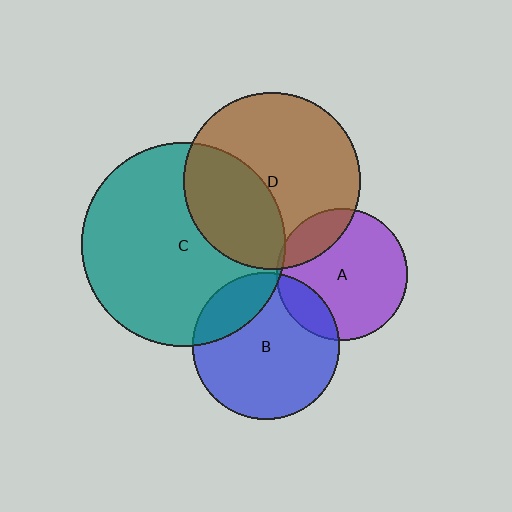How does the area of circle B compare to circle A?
Approximately 1.3 times.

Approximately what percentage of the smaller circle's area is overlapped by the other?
Approximately 20%.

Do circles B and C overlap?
Yes.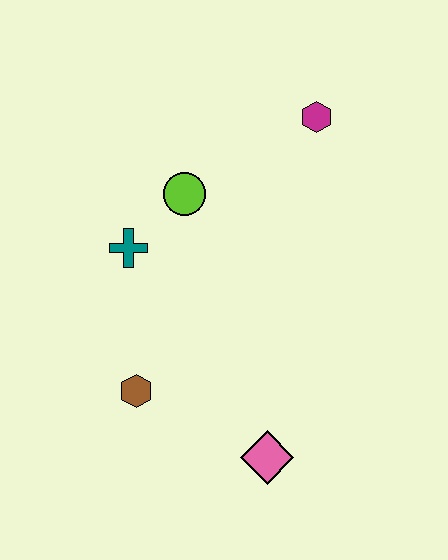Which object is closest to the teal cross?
The lime circle is closest to the teal cross.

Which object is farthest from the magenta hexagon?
The pink diamond is farthest from the magenta hexagon.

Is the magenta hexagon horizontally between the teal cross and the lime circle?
No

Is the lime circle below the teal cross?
No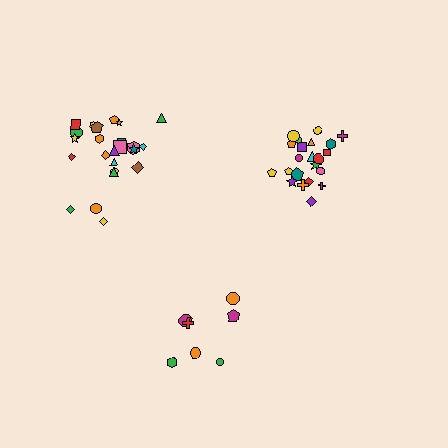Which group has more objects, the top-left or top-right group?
The top-left group.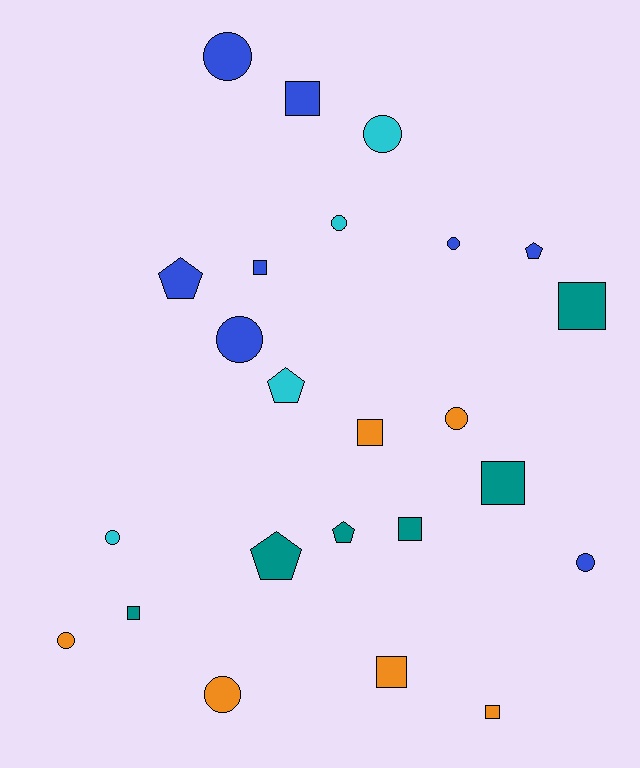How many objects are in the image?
There are 24 objects.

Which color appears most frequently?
Blue, with 8 objects.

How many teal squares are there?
There are 4 teal squares.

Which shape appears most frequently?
Circle, with 10 objects.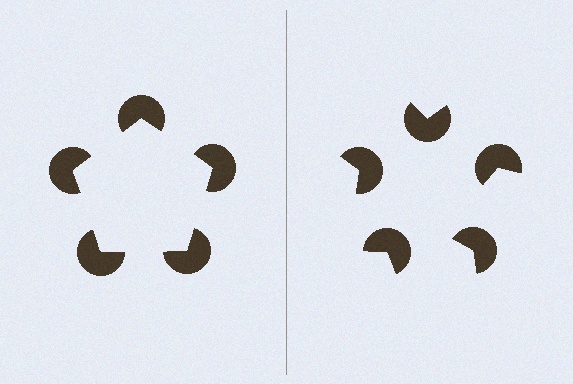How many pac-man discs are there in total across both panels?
10 — 5 on each side.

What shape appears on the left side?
An illusory pentagon.